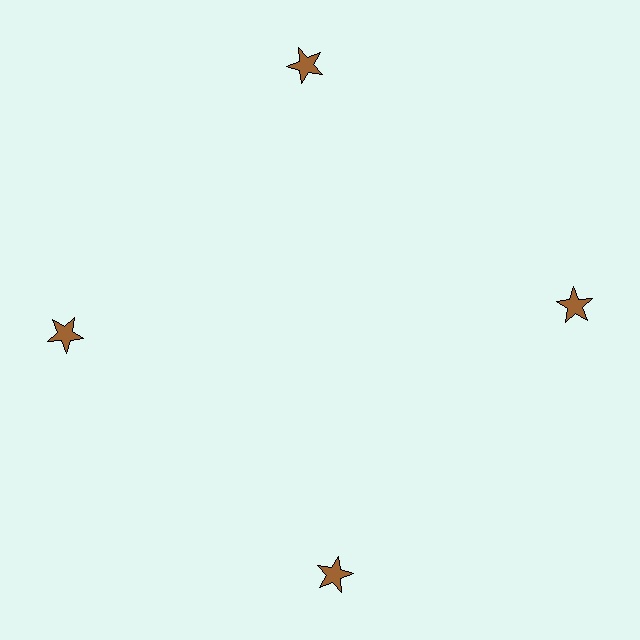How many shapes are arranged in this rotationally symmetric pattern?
There are 4 shapes, arranged in 4 groups of 1.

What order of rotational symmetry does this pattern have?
This pattern has 4-fold rotational symmetry.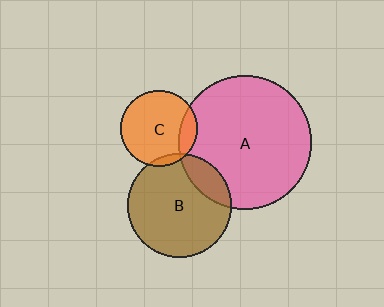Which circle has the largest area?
Circle A (pink).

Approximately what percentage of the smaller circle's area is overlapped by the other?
Approximately 15%.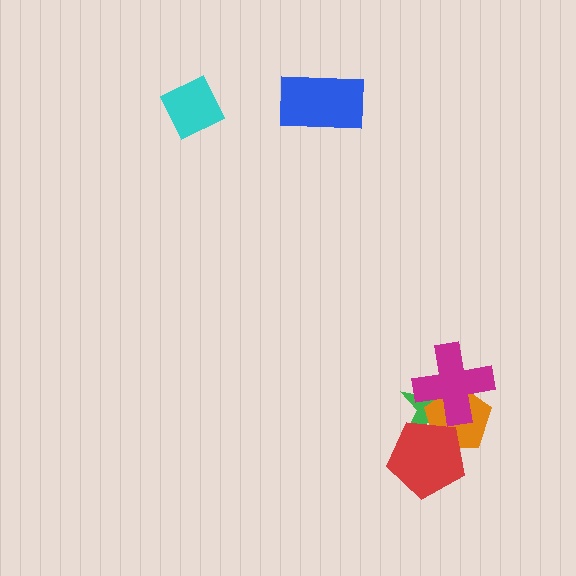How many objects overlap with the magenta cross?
2 objects overlap with the magenta cross.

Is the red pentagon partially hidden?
No, no other shape covers it.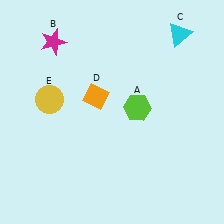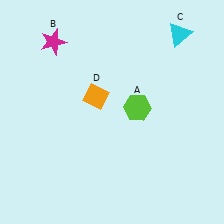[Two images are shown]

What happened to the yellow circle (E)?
The yellow circle (E) was removed in Image 2. It was in the top-left area of Image 1.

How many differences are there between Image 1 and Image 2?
There is 1 difference between the two images.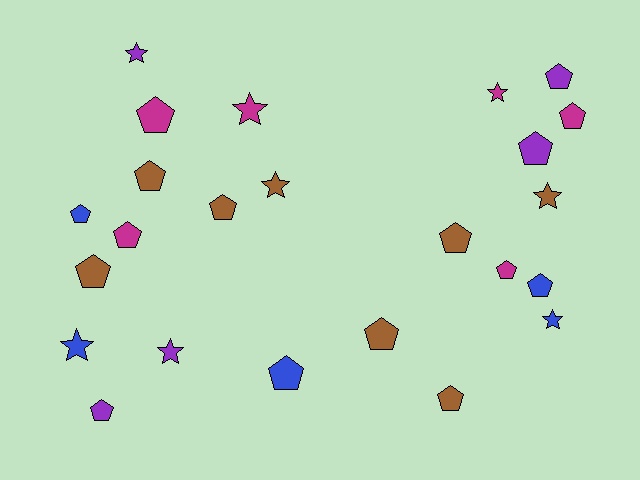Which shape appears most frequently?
Pentagon, with 16 objects.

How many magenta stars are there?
There are 2 magenta stars.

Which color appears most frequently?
Brown, with 8 objects.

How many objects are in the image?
There are 24 objects.